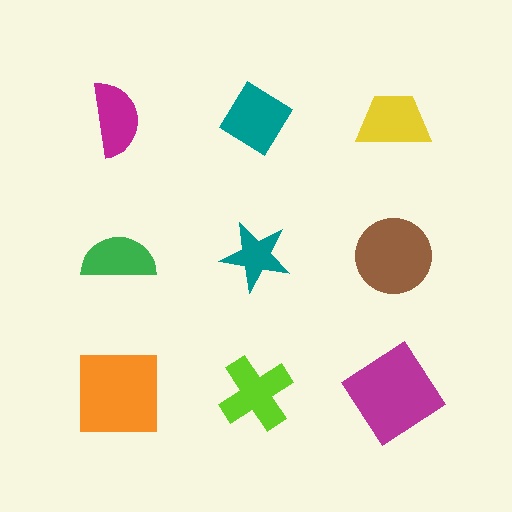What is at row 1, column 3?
A yellow trapezoid.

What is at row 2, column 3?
A brown circle.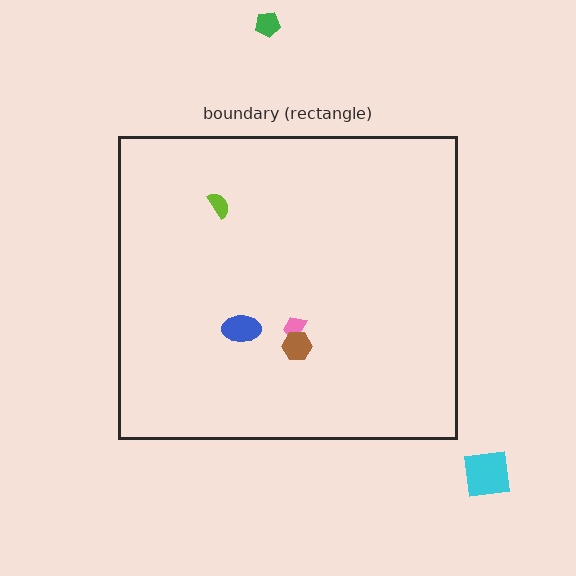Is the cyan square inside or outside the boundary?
Outside.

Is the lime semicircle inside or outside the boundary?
Inside.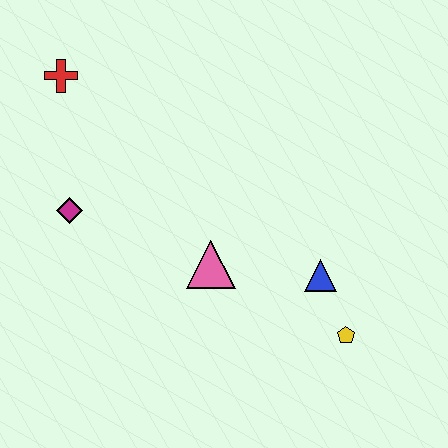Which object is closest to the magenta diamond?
The red cross is closest to the magenta diamond.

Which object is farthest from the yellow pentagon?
The red cross is farthest from the yellow pentagon.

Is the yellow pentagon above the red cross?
No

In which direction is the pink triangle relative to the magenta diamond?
The pink triangle is to the right of the magenta diamond.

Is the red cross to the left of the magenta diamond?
Yes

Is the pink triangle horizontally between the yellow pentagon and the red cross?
Yes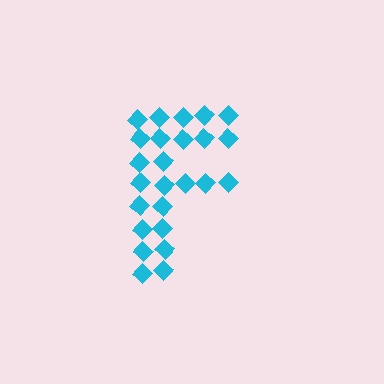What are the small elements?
The small elements are diamonds.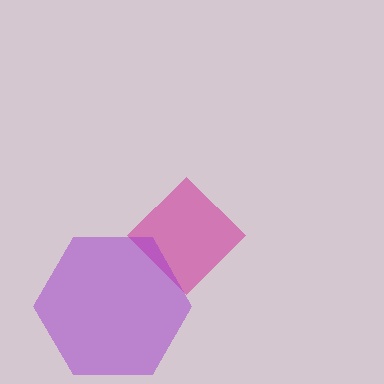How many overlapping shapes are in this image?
There are 2 overlapping shapes in the image.